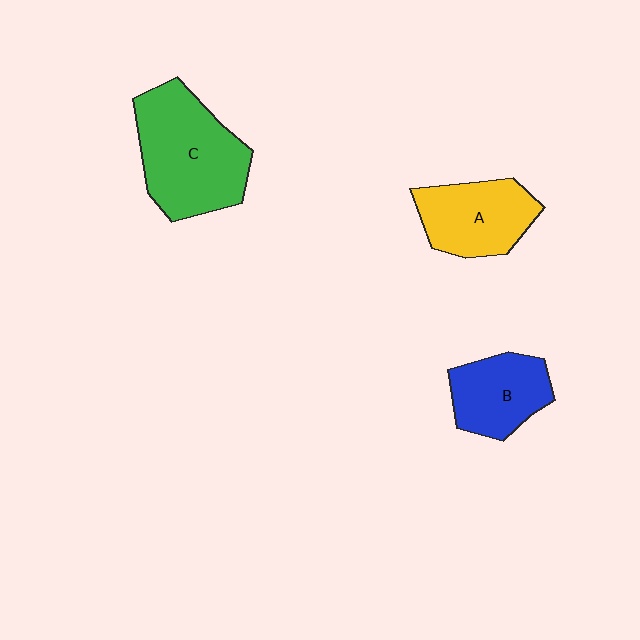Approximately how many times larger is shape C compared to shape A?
Approximately 1.5 times.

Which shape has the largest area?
Shape C (green).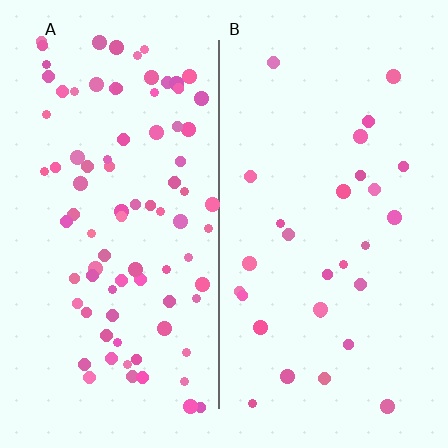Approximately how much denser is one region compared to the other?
Approximately 3.0× — region A over region B.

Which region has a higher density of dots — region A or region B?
A (the left).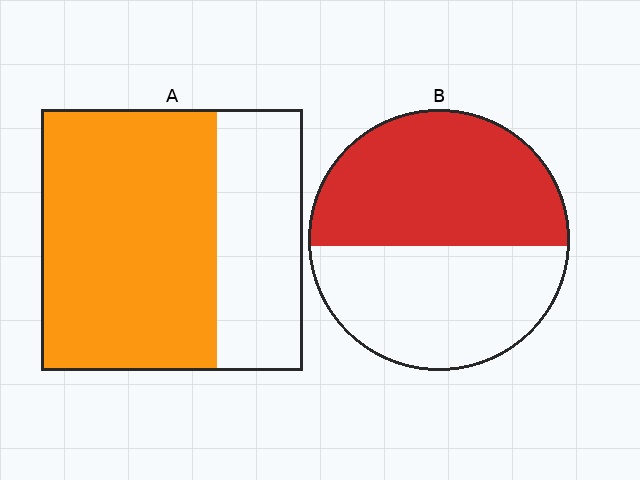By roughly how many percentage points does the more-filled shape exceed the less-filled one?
By roughly 15 percentage points (A over B).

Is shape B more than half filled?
Roughly half.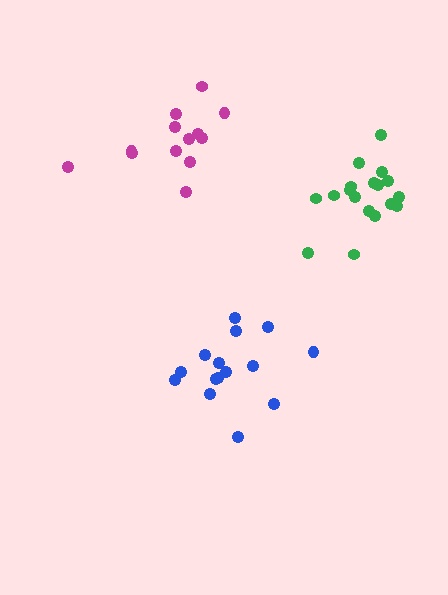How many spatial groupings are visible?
There are 3 spatial groupings.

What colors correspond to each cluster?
The clusters are colored: magenta, blue, green.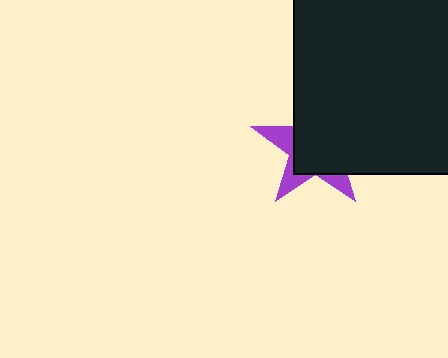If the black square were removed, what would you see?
You would see the complete purple star.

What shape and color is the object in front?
The object in front is a black square.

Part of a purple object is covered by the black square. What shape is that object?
It is a star.